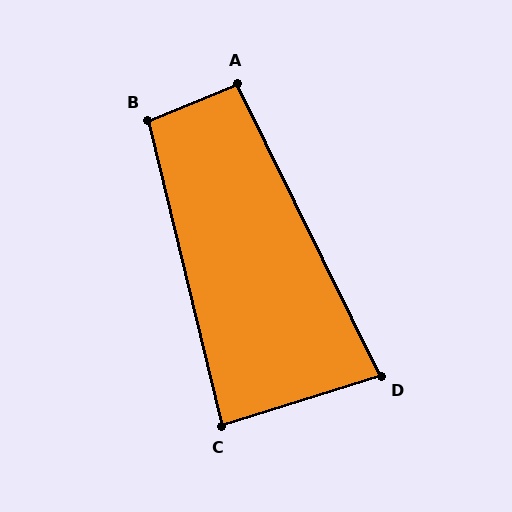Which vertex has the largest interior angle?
B, at approximately 99 degrees.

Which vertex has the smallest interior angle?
D, at approximately 81 degrees.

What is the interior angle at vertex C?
Approximately 86 degrees (approximately right).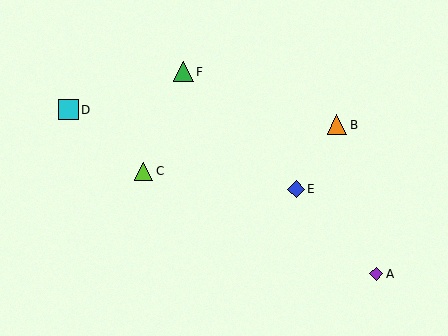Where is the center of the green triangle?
The center of the green triangle is at (183, 72).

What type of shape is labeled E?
Shape E is a blue diamond.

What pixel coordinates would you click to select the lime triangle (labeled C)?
Click at (144, 171) to select the lime triangle C.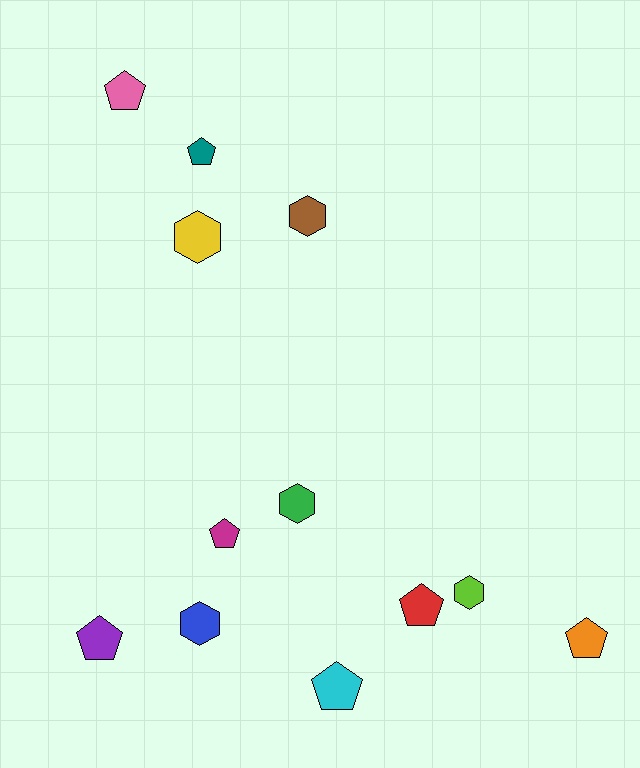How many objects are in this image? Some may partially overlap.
There are 12 objects.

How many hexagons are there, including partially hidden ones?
There are 5 hexagons.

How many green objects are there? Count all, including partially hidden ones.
There is 1 green object.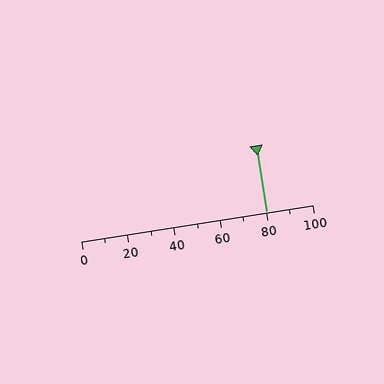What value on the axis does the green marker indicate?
The marker indicates approximately 80.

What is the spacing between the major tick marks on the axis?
The major ticks are spaced 20 apart.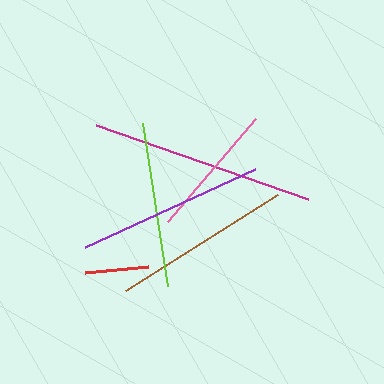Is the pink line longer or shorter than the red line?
The pink line is longer than the red line.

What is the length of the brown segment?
The brown segment is approximately 180 pixels long.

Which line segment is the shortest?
The red line is the shortest at approximately 64 pixels.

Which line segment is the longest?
The magenta line is the longest at approximately 224 pixels.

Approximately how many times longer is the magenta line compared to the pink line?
The magenta line is approximately 1.7 times the length of the pink line.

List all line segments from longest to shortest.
From longest to shortest: magenta, purple, brown, lime, pink, red.